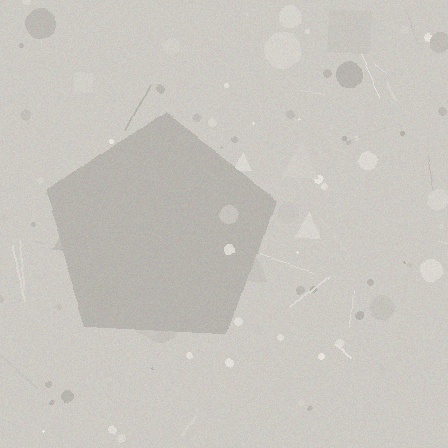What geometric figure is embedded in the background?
A pentagon is embedded in the background.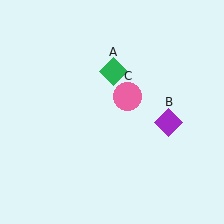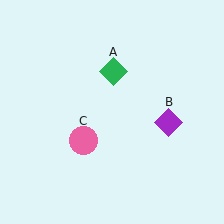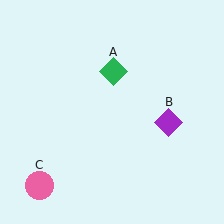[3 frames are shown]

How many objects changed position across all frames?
1 object changed position: pink circle (object C).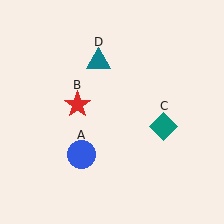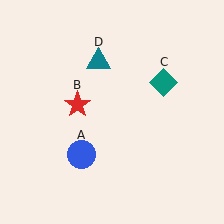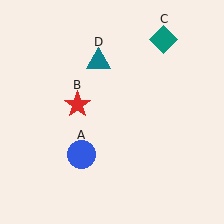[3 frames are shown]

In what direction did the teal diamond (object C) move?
The teal diamond (object C) moved up.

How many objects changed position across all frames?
1 object changed position: teal diamond (object C).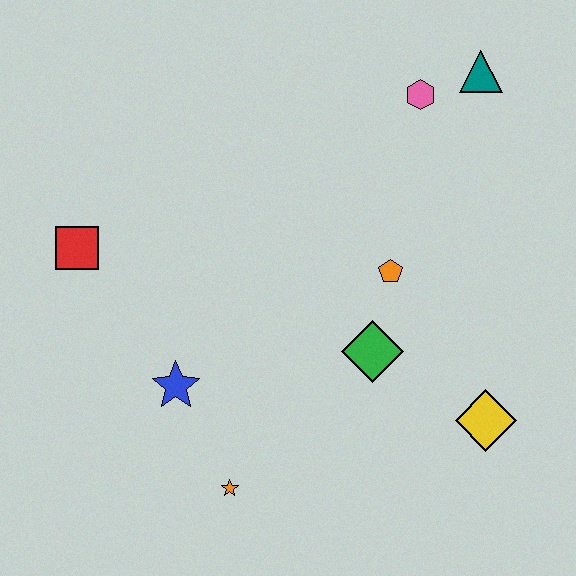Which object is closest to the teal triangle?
The pink hexagon is closest to the teal triangle.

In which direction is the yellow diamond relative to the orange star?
The yellow diamond is to the right of the orange star.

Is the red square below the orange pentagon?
No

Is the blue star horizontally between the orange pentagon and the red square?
Yes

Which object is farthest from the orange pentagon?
The red square is farthest from the orange pentagon.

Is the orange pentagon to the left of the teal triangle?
Yes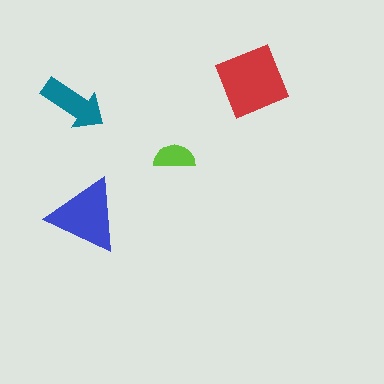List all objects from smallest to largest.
The lime semicircle, the teal arrow, the blue triangle, the red diamond.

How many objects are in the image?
There are 4 objects in the image.